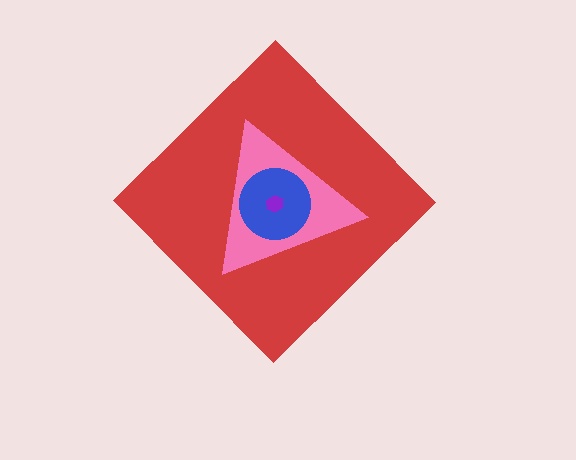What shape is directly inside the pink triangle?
The blue circle.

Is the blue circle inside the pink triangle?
Yes.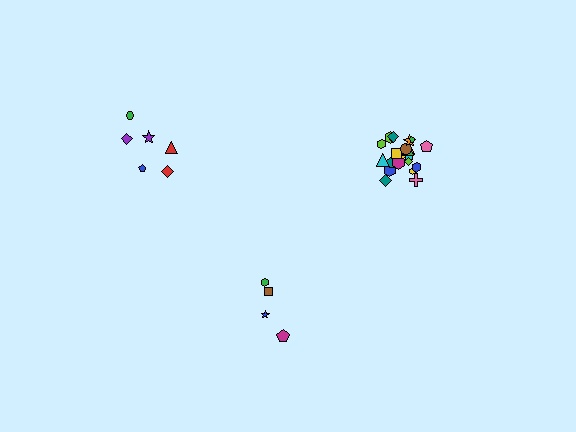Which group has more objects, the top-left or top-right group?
The top-right group.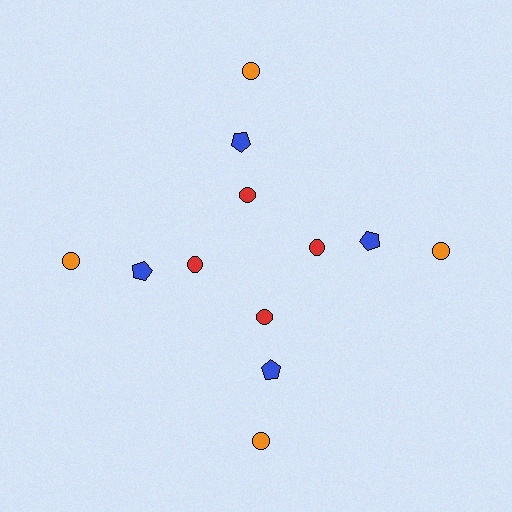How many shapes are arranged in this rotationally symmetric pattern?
There are 12 shapes, arranged in 4 groups of 3.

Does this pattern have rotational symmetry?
Yes, this pattern has 4-fold rotational symmetry. It looks the same after rotating 90 degrees around the center.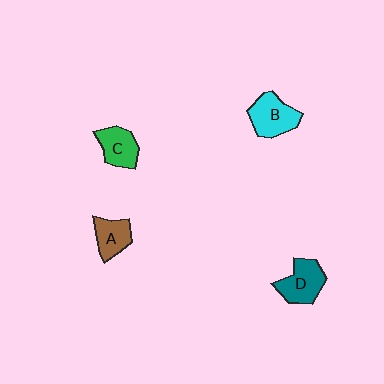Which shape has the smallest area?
Shape A (brown).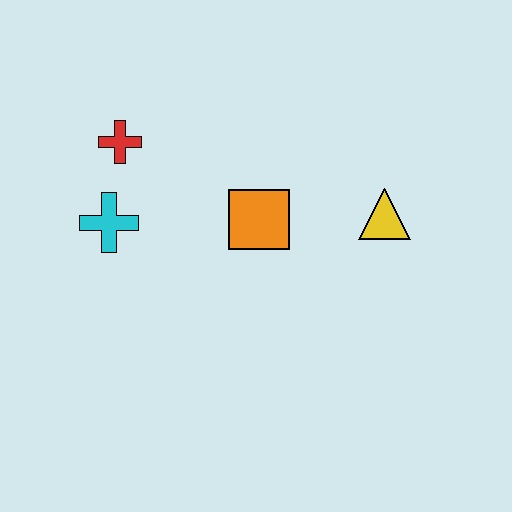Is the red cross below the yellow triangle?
No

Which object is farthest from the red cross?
The yellow triangle is farthest from the red cross.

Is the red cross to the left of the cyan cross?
No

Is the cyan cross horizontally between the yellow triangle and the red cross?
No